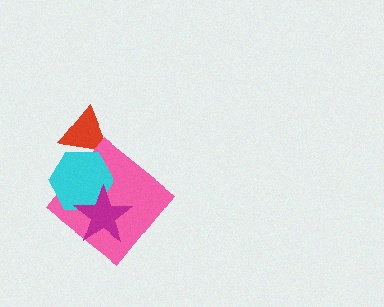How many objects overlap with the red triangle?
1 object overlaps with the red triangle.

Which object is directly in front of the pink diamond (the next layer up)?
The cyan hexagon is directly in front of the pink diamond.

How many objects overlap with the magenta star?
2 objects overlap with the magenta star.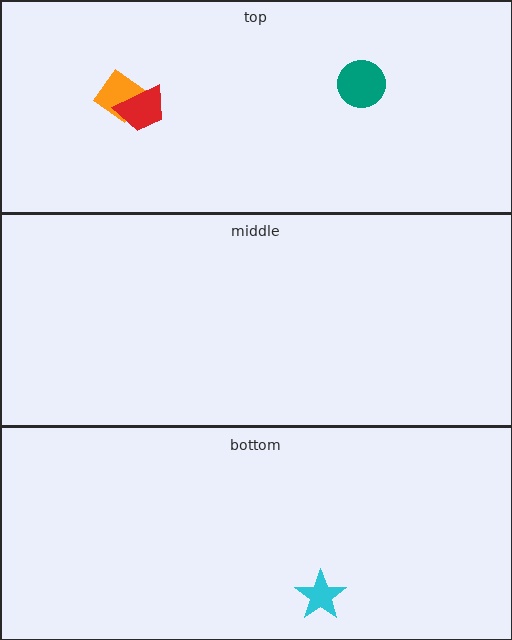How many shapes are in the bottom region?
1.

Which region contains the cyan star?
The bottom region.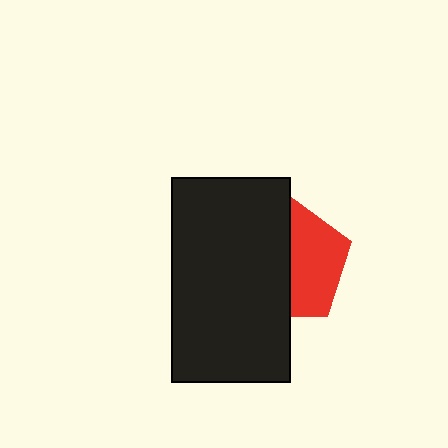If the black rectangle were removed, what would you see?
You would see the complete red pentagon.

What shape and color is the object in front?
The object in front is a black rectangle.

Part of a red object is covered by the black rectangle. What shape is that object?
It is a pentagon.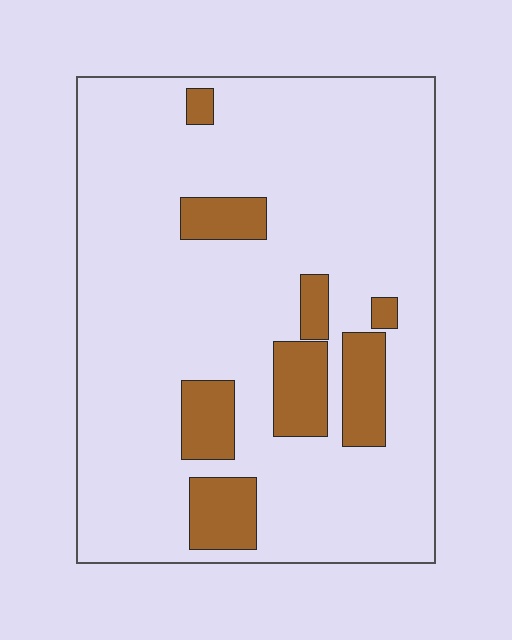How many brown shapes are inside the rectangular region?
8.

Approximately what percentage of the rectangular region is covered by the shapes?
Approximately 15%.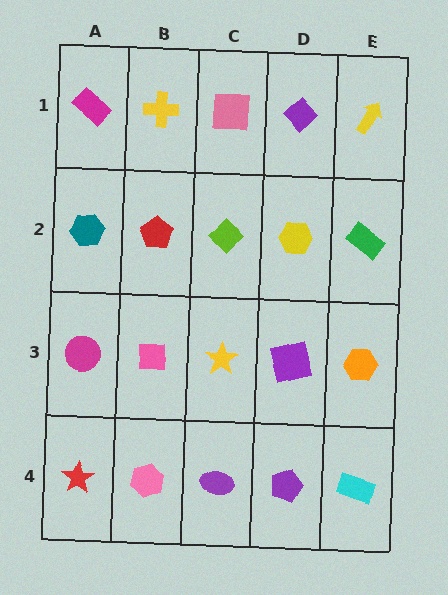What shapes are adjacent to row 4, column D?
A purple square (row 3, column D), a purple ellipse (row 4, column C), a cyan rectangle (row 4, column E).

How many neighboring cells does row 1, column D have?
3.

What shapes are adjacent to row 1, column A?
A teal hexagon (row 2, column A), a yellow cross (row 1, column B).